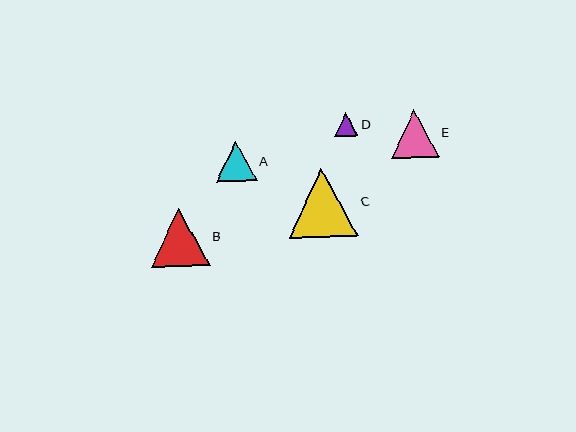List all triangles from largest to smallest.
From largest to smallest: C, B, E, A, D.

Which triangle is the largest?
Triangle C is the largest with a size of approximately 70 pixels.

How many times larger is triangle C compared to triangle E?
Triangle C is approximately 1.5 times the size of triangle E.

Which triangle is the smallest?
Triangle D is the smallest with a size of approximately 23 pixels.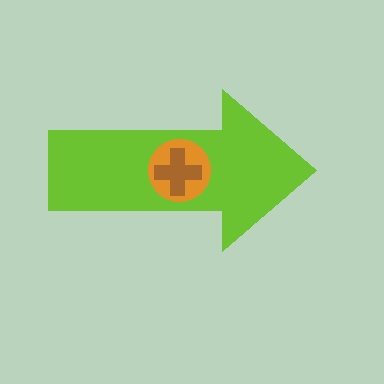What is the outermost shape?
The lime arrow.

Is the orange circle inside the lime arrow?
Yes.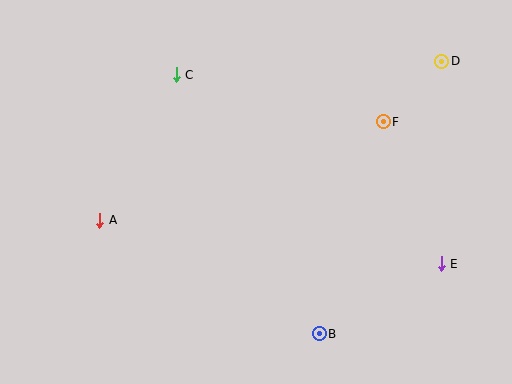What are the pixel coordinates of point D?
Point D is at (442, 61).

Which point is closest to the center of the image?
Point C at (176, 75) is closest to the center.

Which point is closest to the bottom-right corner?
Point E is closest to the bottom-right corner.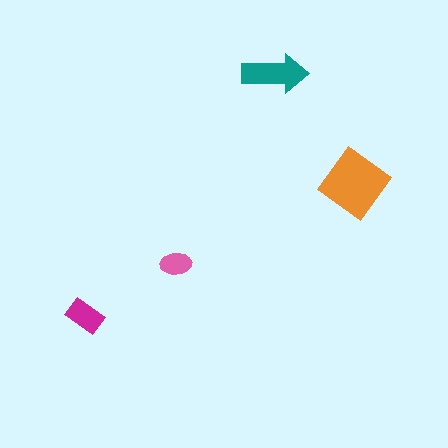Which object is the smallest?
The pink ellipse.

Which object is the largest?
The orange diamond.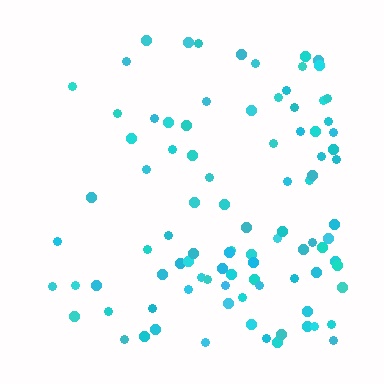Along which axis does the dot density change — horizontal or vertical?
Horizontal.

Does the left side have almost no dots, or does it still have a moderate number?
Still a moderate number, just noticeably fewer than the right.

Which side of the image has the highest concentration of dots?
The right.